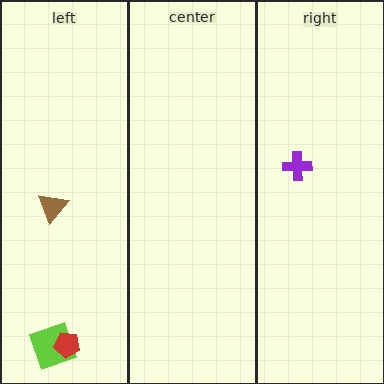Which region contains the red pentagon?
The left region.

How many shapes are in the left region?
3.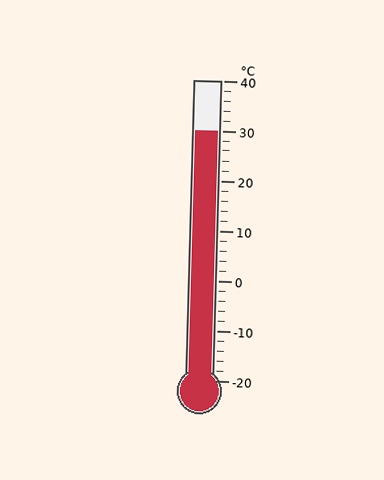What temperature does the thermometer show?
The thermometer shows approximately 30°C.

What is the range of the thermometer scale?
The thermometer scale ranges from -20°C to 40°C.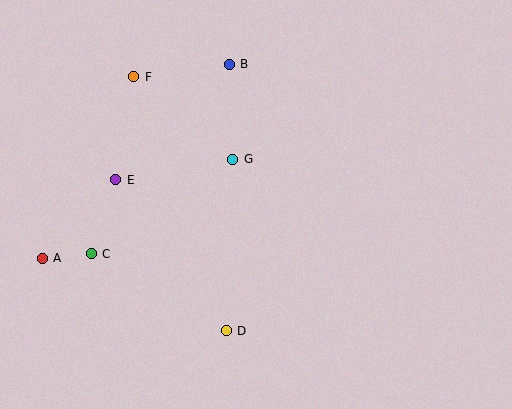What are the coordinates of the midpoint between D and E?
The midpoint between D and E is at (171, 255).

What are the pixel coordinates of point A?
Point A is at (42, 259).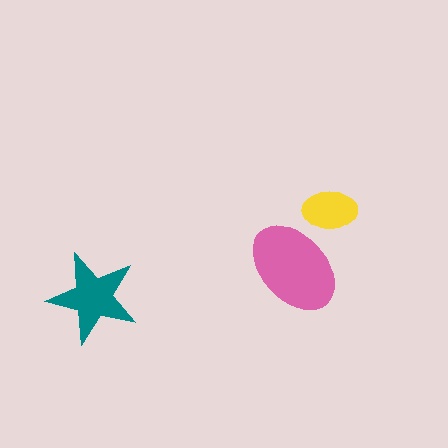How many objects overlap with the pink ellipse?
1 object overlaps with the pink ellipse.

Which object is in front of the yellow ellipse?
The pink ellipse is in front of the yellow ellipse.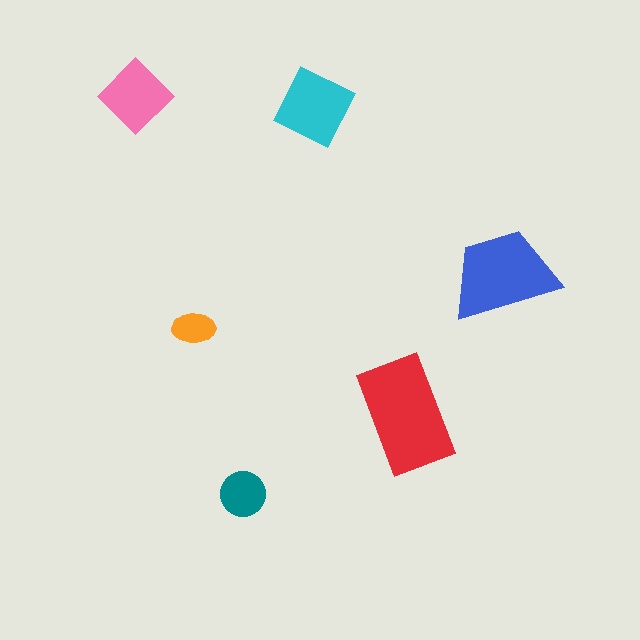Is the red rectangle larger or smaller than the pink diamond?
Larger.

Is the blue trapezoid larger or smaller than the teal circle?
Larger.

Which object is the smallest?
The orange ellipse.